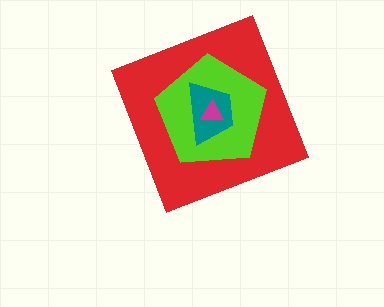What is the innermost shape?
The magenta triangle.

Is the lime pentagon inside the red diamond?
Yes.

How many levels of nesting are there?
4.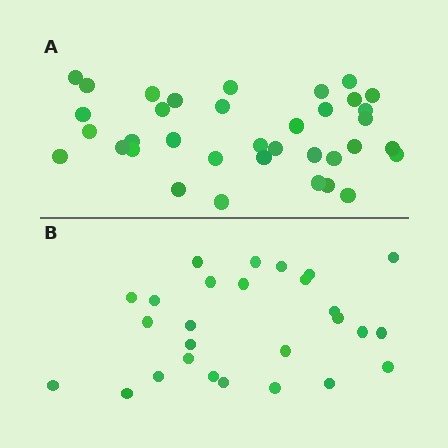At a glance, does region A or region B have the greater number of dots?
Region A (the top region) has more dots.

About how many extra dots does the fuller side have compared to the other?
Region A has roughly 8 or so more dots than region B.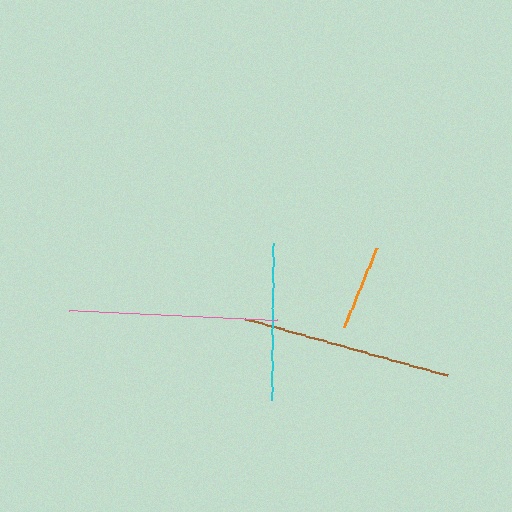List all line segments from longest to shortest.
From longest to shortest: brown, pink, cyan, orange.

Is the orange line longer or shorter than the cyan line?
The cyan line is longer than the orange line.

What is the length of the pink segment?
The pink segment is approximately 209 pixels long.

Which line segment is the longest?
The brown line is the longest at approximately 210 pixels.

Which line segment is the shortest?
The orange line is the shortest at approximately 86 pixels.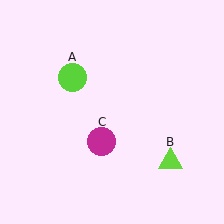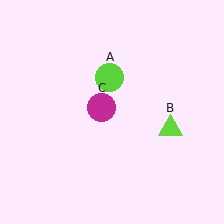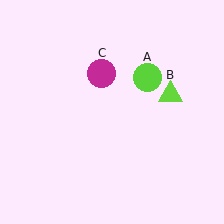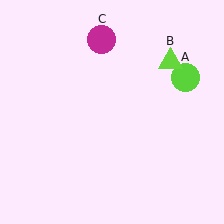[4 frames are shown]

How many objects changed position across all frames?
3 objects changed position: lime circle (object A), lime triangle (object B), magenta circle (object C).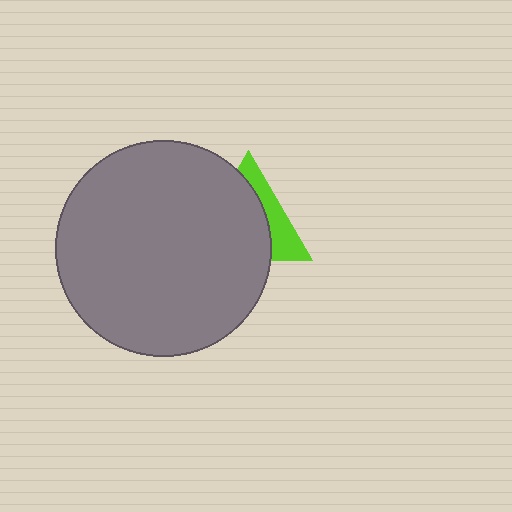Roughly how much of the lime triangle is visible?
A small part of it is visible (roughly 34%).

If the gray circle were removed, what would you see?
You would see the complete lime triangle.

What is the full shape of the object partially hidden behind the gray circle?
The partially hidden object is a lime triangle.